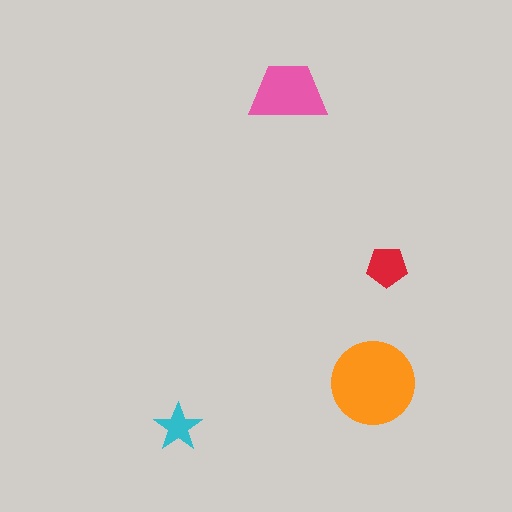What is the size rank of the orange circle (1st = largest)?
1st.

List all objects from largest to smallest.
The orange circle, the pink trapezoid, the red pentagon, the cyan star.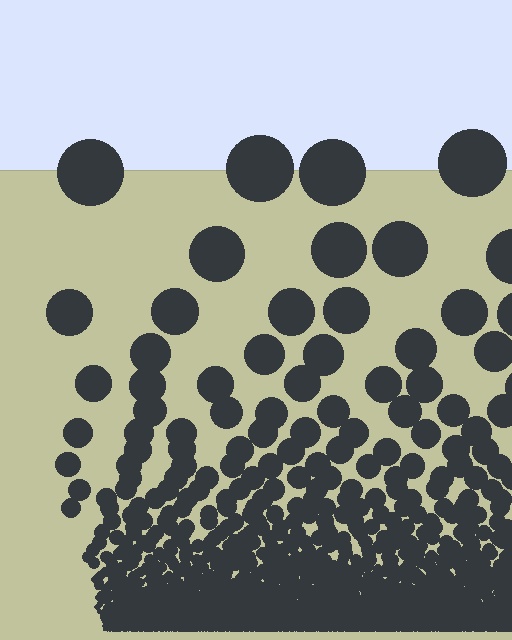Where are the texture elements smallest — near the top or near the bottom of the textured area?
Near the bottom.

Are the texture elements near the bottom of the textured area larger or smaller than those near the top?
Smaller. The gradient is inverted — elements near the bottom are smaller and denser.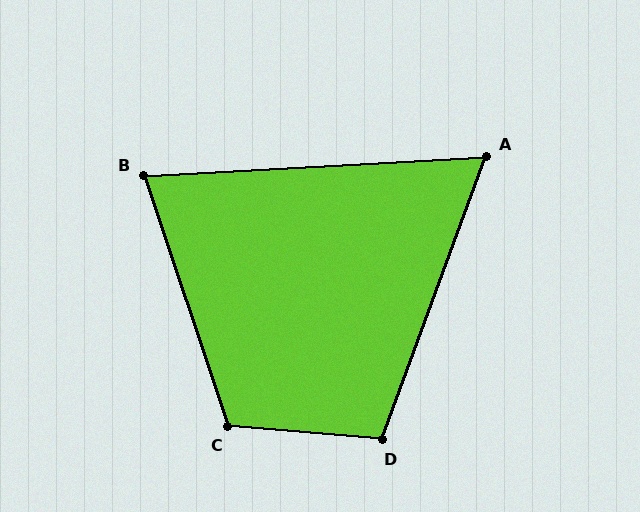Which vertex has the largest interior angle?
C, at approximately 113 degrees.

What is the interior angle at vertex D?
Approximately 105 degrees (obtuse).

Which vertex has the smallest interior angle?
A, at approximately 67 degrees.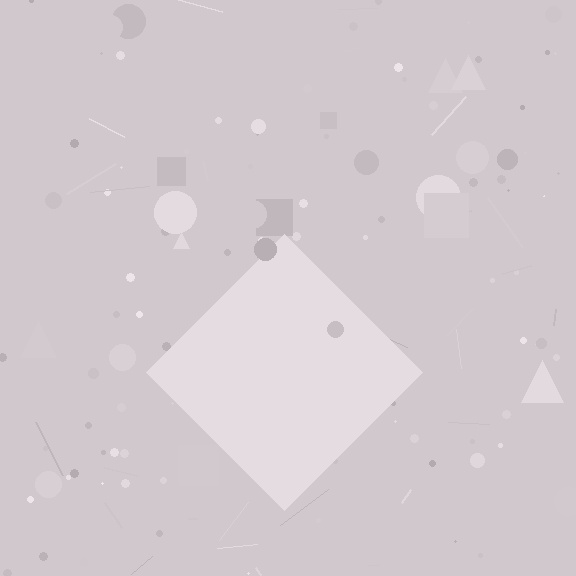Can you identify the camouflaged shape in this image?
The camouflaged shape is a diamond.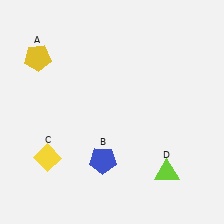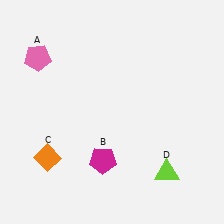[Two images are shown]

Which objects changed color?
A changed from yellow to pink. B changed from blue to magenta. C changed from yellow to orange.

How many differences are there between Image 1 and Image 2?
There are 3 differences between the two images.